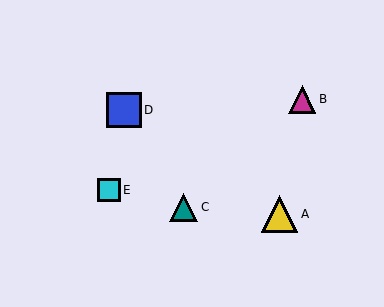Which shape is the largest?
The yellow triangle (labeled A) is the largest.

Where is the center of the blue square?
The center of the blue square is at (124, 110).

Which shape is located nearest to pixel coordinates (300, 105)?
The magenta triangle (labeled B) at (302, 99) is nearest to that location.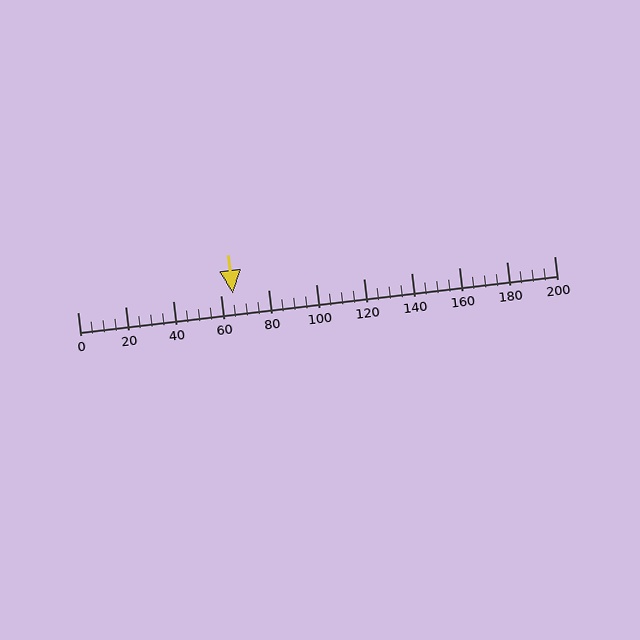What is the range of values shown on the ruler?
The ruler shows values from 0 to 200.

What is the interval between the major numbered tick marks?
The major tick marks are spaced 20 units apart.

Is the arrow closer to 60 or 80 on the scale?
The arrow is closer to 60.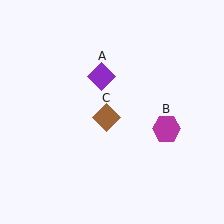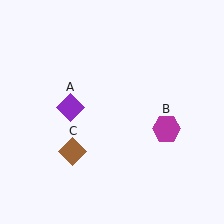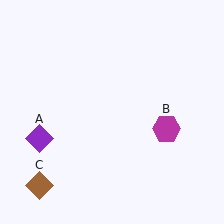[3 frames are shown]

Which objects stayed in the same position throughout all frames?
Magenta hexagon (object B) remained stationary.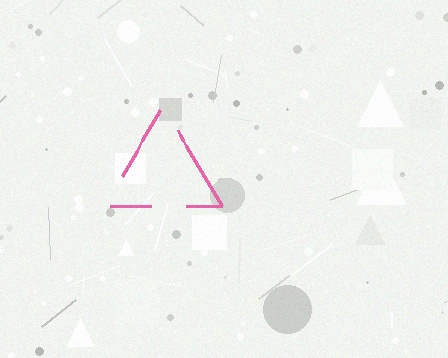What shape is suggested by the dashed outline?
The dashed outline suggests a triangle.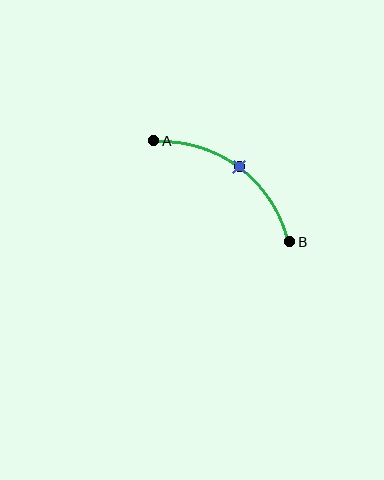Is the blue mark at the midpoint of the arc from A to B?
Yes. The blue mark lies on the arc at equal arc-length from both A and B — it is the arc midpoint.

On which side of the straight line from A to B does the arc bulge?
The arc bulges above and to the right of the straight line connecting A and B.